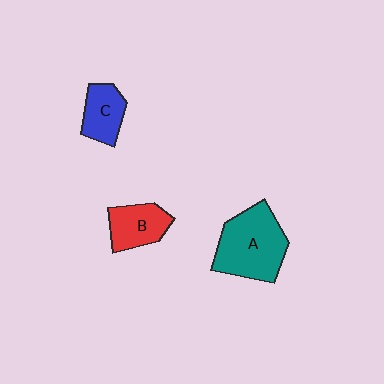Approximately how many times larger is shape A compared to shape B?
Approximately 1.8 times.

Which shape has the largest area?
Shape A (teal).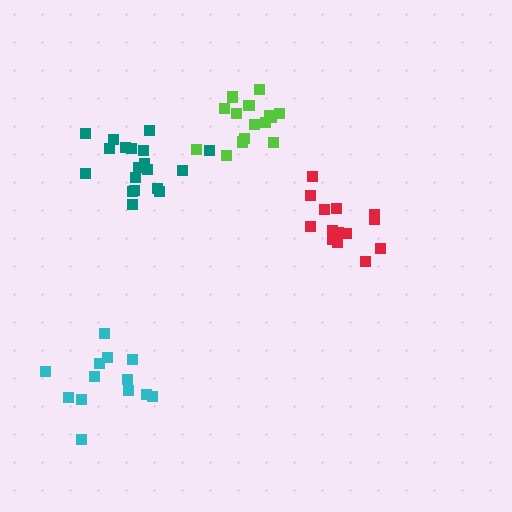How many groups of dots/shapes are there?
There are 4 groups.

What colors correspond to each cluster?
The clusters are colored: red, lime, teal, cyan.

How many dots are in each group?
Group 1: 14 dots, Group 2: 15 dots, Group 3: 19 dots, Group 4: 13 dots (61 total).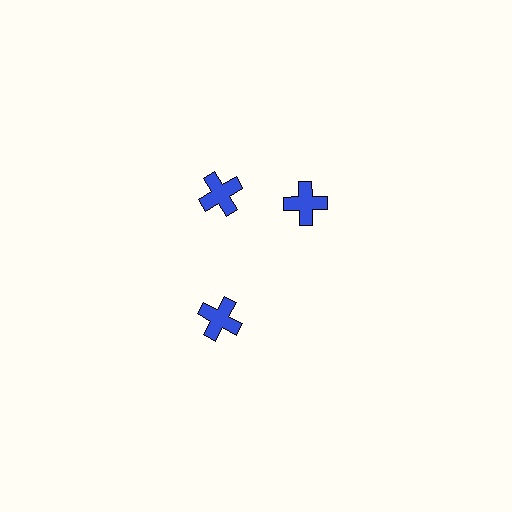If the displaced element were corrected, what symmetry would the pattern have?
It would have 3-fold rotational symmetry — the pattern would map onto itself every 120 degrees.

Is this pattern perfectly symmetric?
No. The 3 blue crosses are arranged in a ring, but one element near the 3 o'clock position is rotated out of alignment along the ring, breaking the 3-fold rotational symmetry.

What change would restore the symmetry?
The symmetry would be restored by rotating it back into even spacing with its neighbors so that all 3 crosses sit at equal angles and equal distance from the center.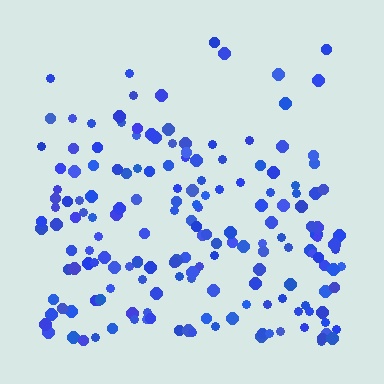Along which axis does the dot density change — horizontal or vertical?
Vertical.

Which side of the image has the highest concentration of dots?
The bottom.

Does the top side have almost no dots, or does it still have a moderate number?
Still a moderate number, just noticeably fewer than the bottom.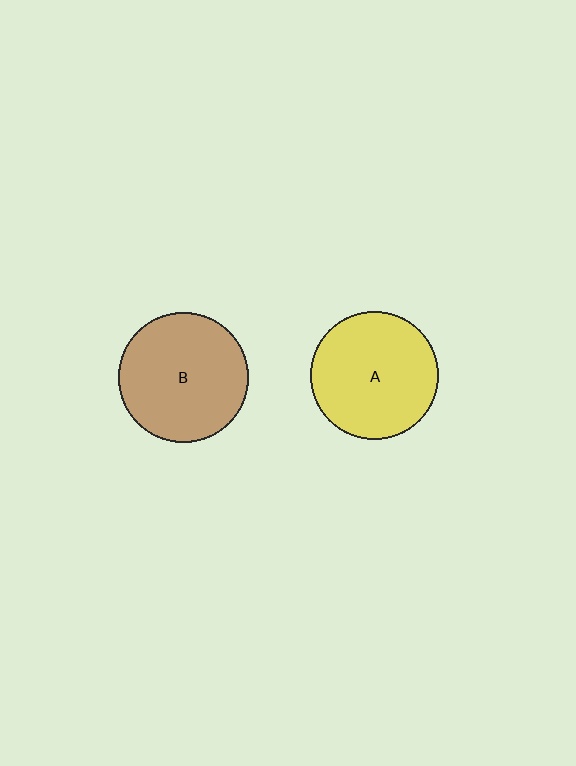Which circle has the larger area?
Circle B (brown).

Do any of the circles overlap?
No, none of the circles overlap.